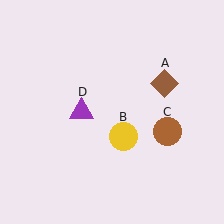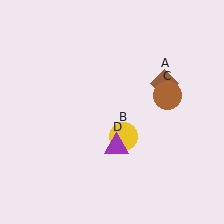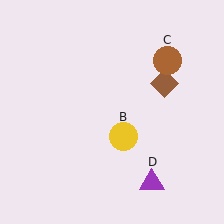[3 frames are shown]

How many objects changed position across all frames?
2 objects changed position: brown circle (object C), purple triangle (object D).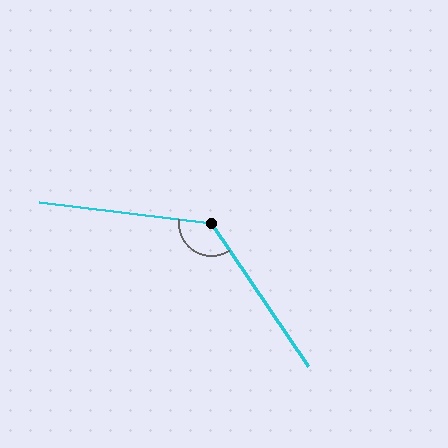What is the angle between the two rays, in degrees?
Approximately 131 degrees.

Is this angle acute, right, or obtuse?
It is obtuse.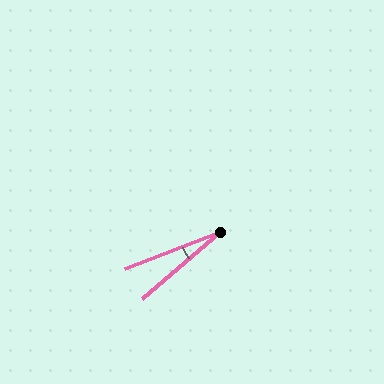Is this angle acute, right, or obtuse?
It is acute.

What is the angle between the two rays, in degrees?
Approximately 20 degrees.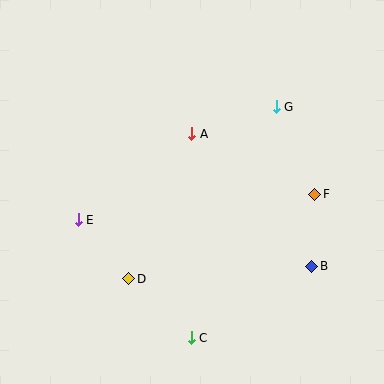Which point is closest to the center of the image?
Point A at (192, 134) is closest to the center.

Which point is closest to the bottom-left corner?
Point D is closest to the bottom-left corner.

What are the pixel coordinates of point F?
Point F is at (315, 194).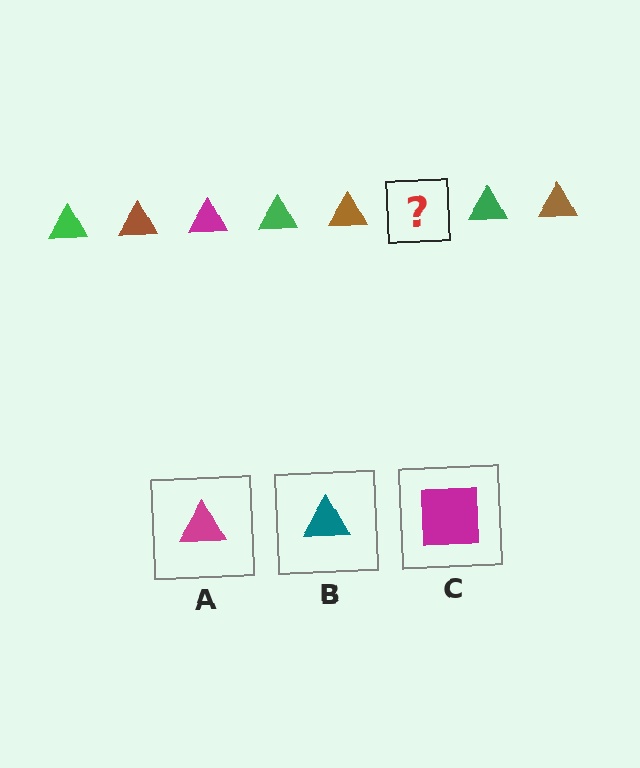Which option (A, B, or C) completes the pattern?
A.